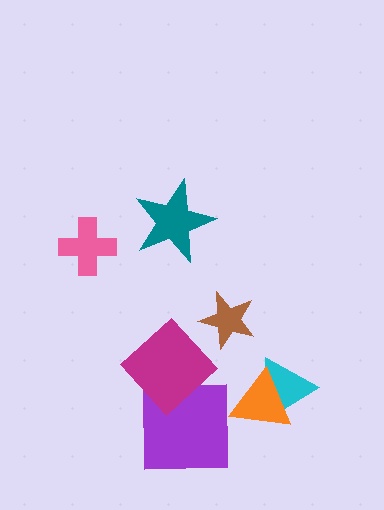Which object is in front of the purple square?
The magenta diamond is in front of the purple square.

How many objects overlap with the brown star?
0 objects overlap with the brown star.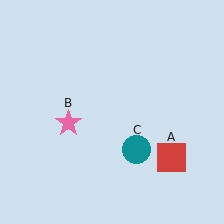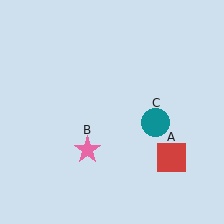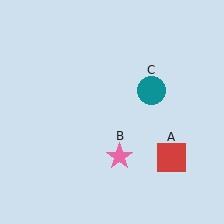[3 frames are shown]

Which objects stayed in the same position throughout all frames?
Red square (object A) remained stationary.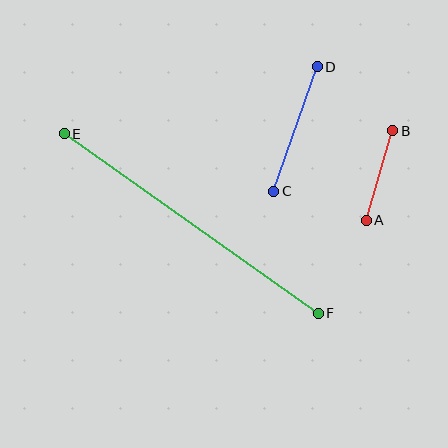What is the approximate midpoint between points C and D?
The midpoint is at approximately (296, 129) pixels.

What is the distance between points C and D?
The distance is approximately 132 pixels.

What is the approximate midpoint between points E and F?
The midpoint is at approximately (191, 224) pixels.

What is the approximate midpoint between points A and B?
The midpoint is at approximately (380, 176) pixels.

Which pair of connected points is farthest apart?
Points E and F are farthest apart.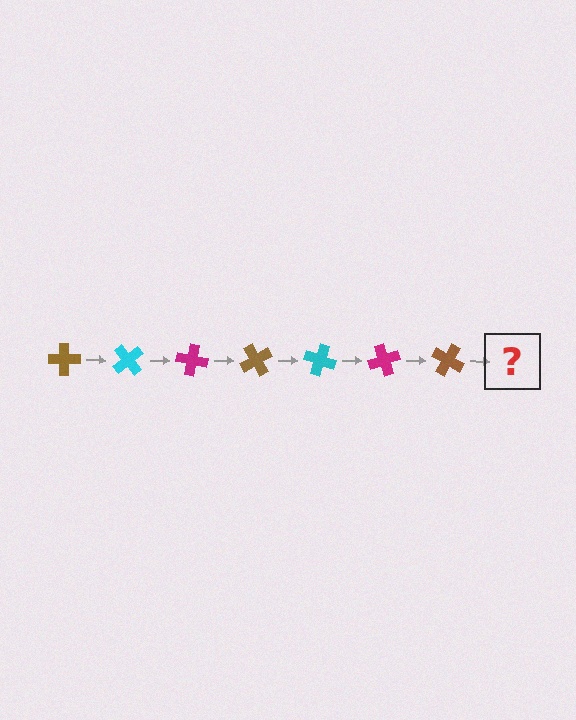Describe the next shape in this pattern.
It should be a cyan cross, rotated 350 degrees from the start.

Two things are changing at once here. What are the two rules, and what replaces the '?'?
The two rules are that it rotates 50 degrees each step and the color cycles through brown, cyan, and magenta. The '?' should be a cyan cross, rotated 350 degrees from the start.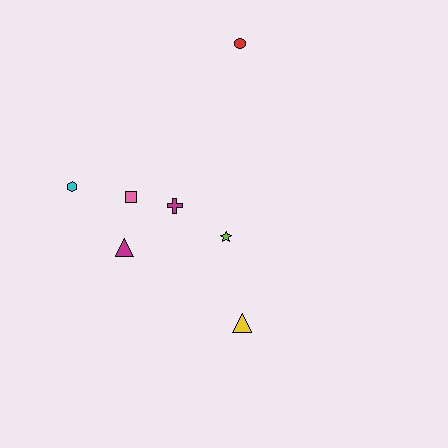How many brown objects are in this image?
There are no brown objects.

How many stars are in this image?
There is 1 star.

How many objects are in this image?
There are 7 objects.